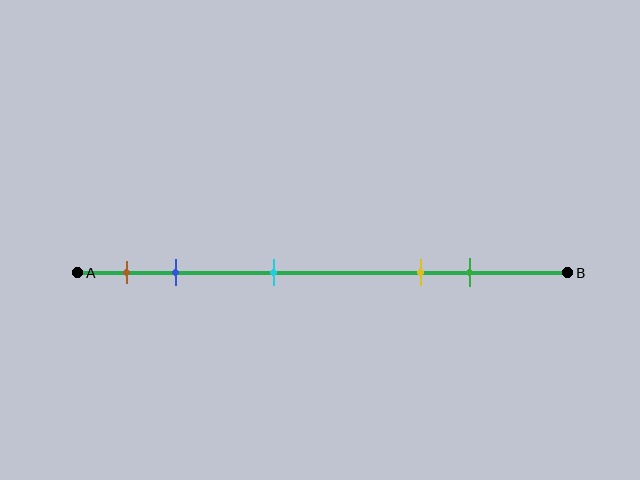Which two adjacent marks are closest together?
The brown and blue marks are the closest adjacent pair.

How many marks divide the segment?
There are 5 marks dividing the segment.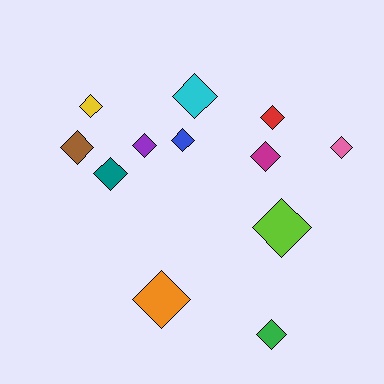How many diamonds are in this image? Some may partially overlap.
There are 12 diamonds.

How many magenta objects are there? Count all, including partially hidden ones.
There is 1 magenta object.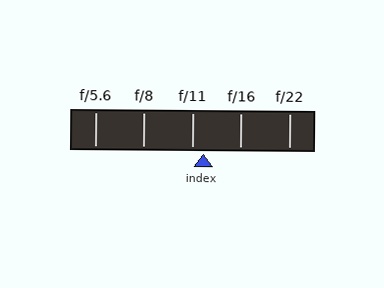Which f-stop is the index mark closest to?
The index mark is closest to f/11.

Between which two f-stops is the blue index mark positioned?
The index mark is between f/11 and f/16.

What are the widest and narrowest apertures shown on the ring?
The widest aperture shown is f/5.6 and the narrowest is f/22.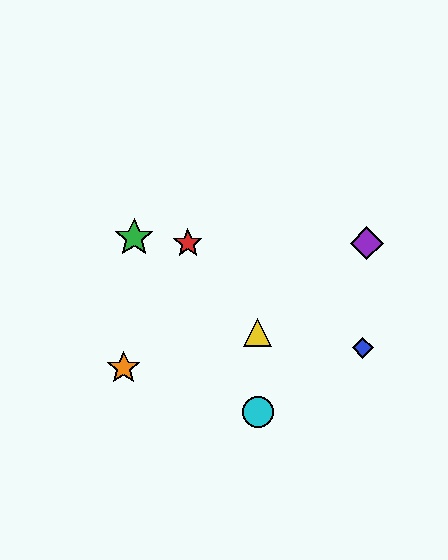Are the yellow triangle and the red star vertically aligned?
No, the yellow triangle is at x≈258 and the red star is at x≈188.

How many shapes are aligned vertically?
2 shapes (the yellow triangle, the cyan circle) are aligned vertically.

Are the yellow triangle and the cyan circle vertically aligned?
Yes, both are at x≈258.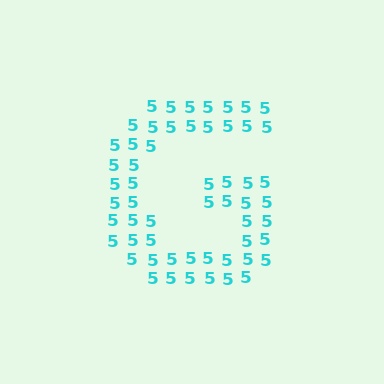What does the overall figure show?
The overall figure shows the letter G.